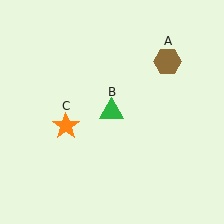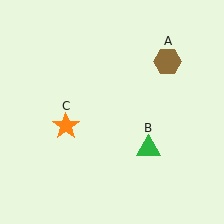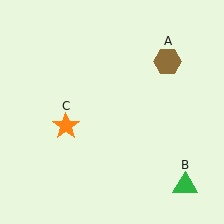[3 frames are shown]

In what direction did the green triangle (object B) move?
The green triangle (object B) moved down and to the right.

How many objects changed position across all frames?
1 object changed position: green triangle (object B).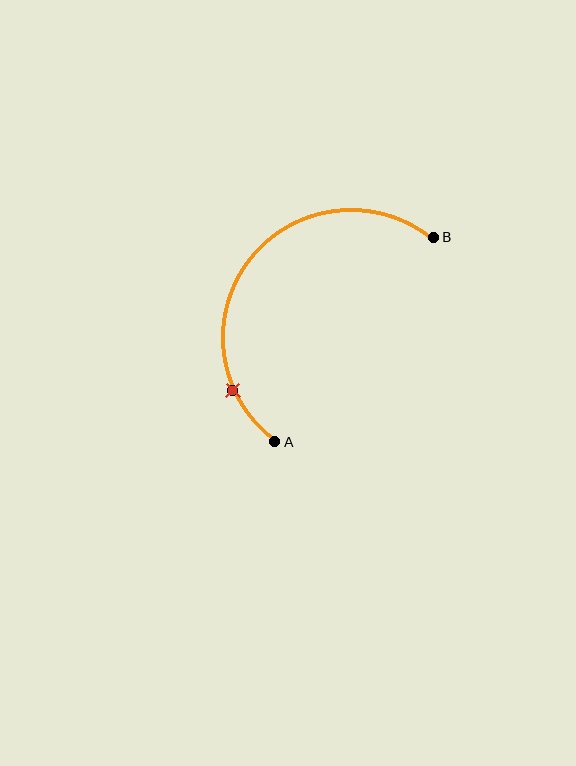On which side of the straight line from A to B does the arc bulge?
The arc bulges above and to the left of the straight line connecting A and B.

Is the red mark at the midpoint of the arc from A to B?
No. The red mark lies on the arc but is closer to endpoint A. The arc midpoint would be at the point on the curve equidistant along the arc from both A and B.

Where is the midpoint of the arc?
The arc midpoint is the point on the curve farthest from the straight line joining A and B. It sits above and to the left of that line.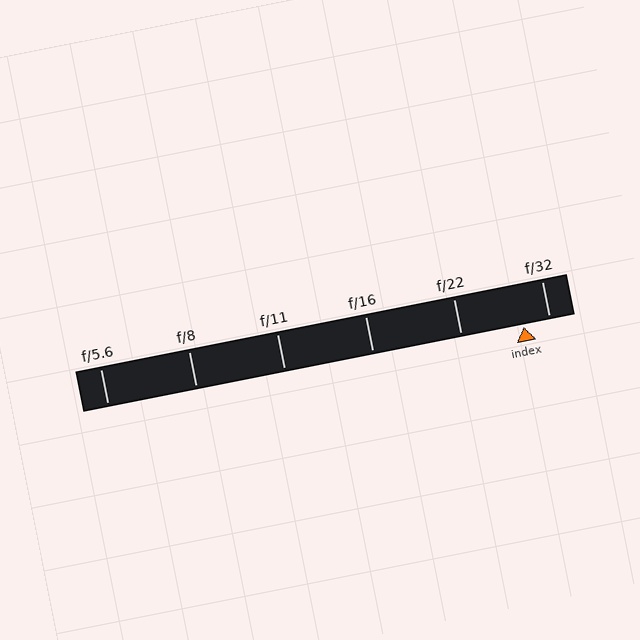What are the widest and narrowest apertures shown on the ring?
The widest aperture shown is f/5.6 and the narrowest is f/32.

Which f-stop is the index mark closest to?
The index mark is closest to f/32.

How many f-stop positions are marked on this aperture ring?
There are 6 f-stop positions marked.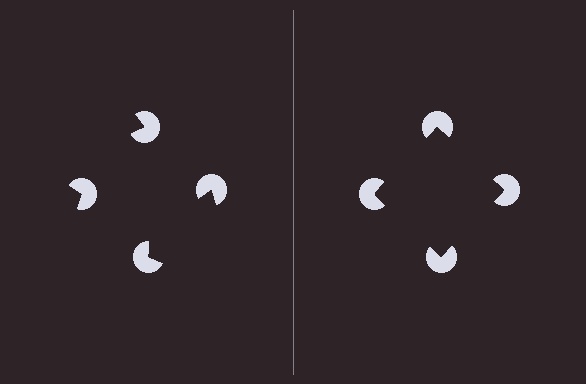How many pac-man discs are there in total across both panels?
8 — 4 on each side.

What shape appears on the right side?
An illusory square.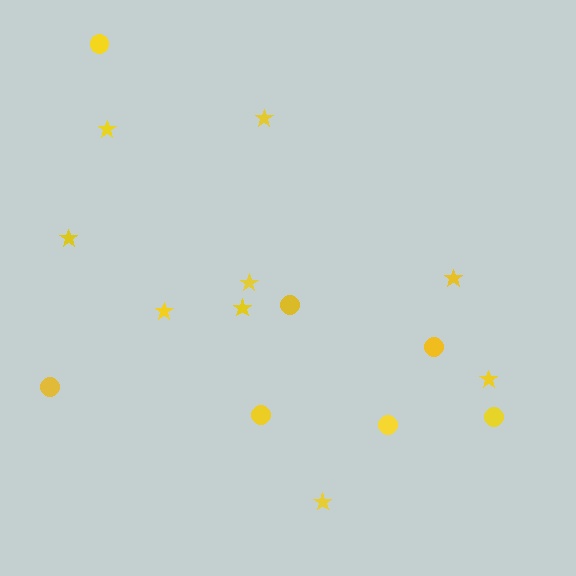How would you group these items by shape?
There are 2 groups: one group of stars (9) and one group of circles (7).